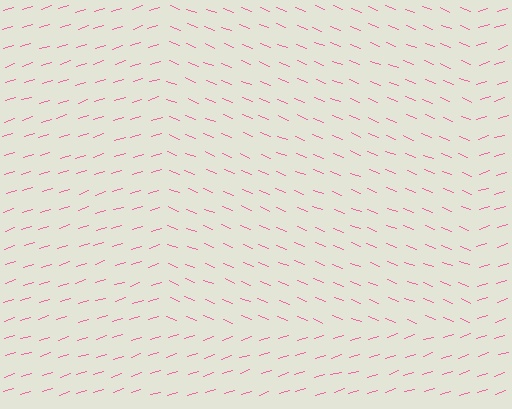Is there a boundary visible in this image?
Yes, there is a texture boundary formed by a change in line orientation.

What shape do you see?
I see a rectangle.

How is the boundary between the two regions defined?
The boundary is defined purely by a change in line orientation (approximately 40 degrees difference). All lines are the same color and thickness.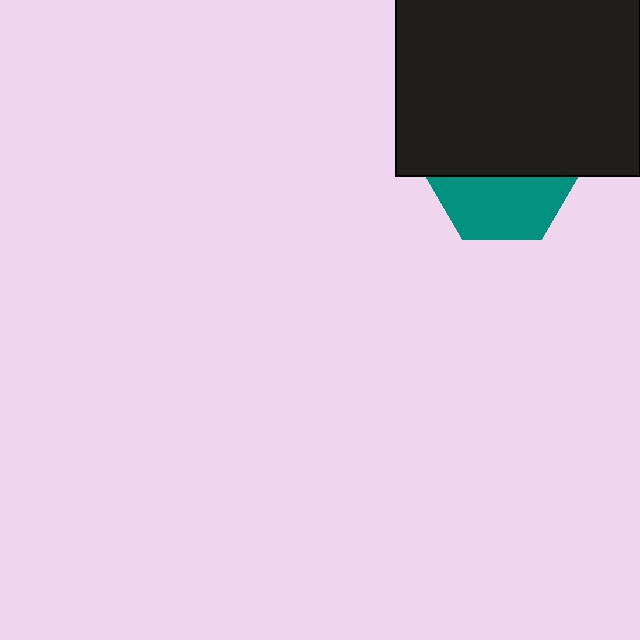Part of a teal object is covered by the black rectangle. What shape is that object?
It is a hexagon.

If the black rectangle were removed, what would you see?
You would see the complete teal hexagon.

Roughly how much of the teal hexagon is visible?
A small part of it is visible (roughly 45%).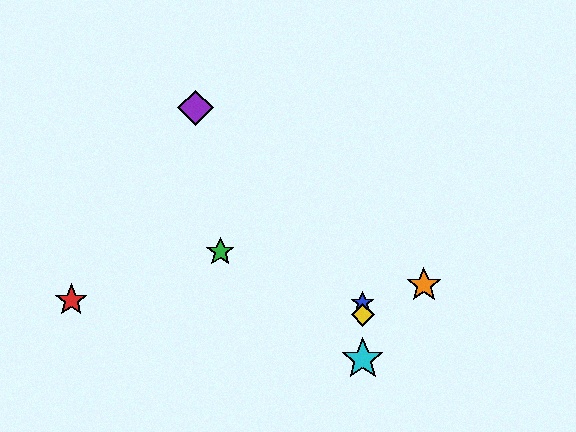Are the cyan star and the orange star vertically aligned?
No, the cyan star is at x≈363 and the orange star is at x≈424.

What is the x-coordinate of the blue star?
The blue star is at x≈363.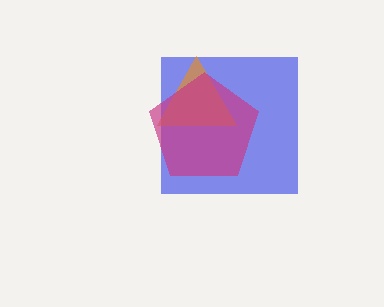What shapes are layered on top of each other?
The layered shapes are: a blue square, an orange triangle, a magenta pentagon.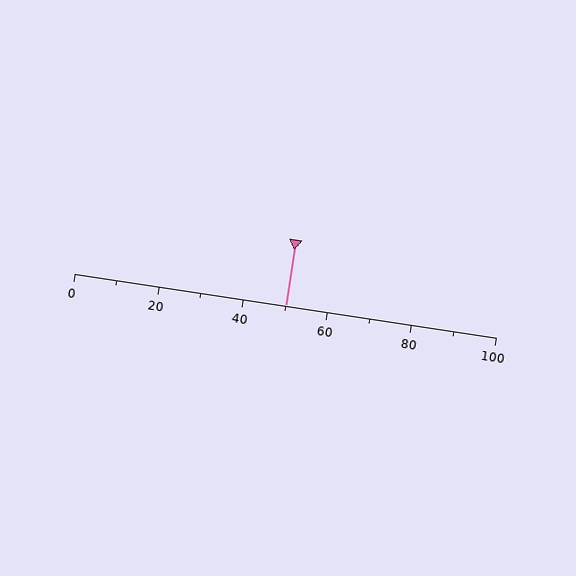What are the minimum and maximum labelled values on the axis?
The axis runs from 0 to 100.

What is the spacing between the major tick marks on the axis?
The major ticks are spaced 20 apart.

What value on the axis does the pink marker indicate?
The marker indicates approximately 50.